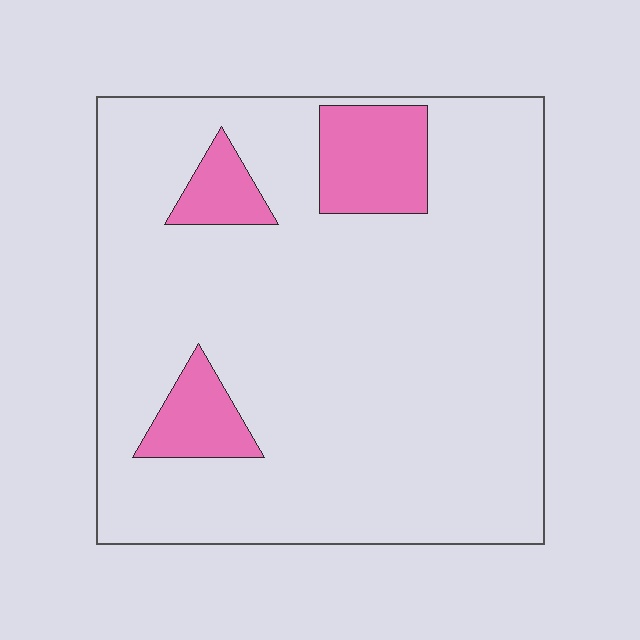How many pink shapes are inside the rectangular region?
3.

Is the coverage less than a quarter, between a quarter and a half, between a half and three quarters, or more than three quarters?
Less than a quarter.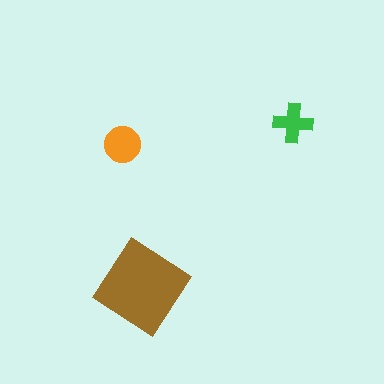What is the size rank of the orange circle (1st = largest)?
2nd.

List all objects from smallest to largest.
The green cross, the orange circle, the brown diamond.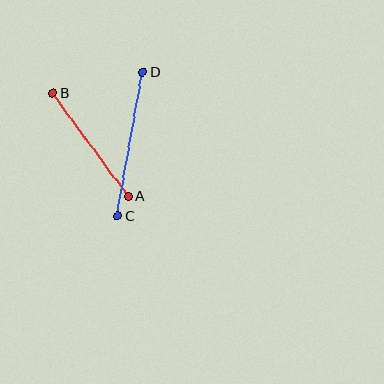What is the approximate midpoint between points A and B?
The midpoint is at approximately (90, 145) pixels.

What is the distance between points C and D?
The distance is approximately 146 pixels.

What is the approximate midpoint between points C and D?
The midpoint is at approximately (130, 144) pixels.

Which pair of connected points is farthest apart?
Points C and D are farthest apart.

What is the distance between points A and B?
The distance is approximately 128 pixels.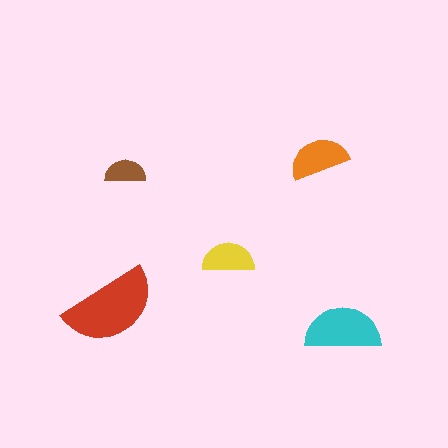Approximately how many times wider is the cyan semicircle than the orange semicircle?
About 1.5 times wider.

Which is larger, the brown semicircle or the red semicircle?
The red one.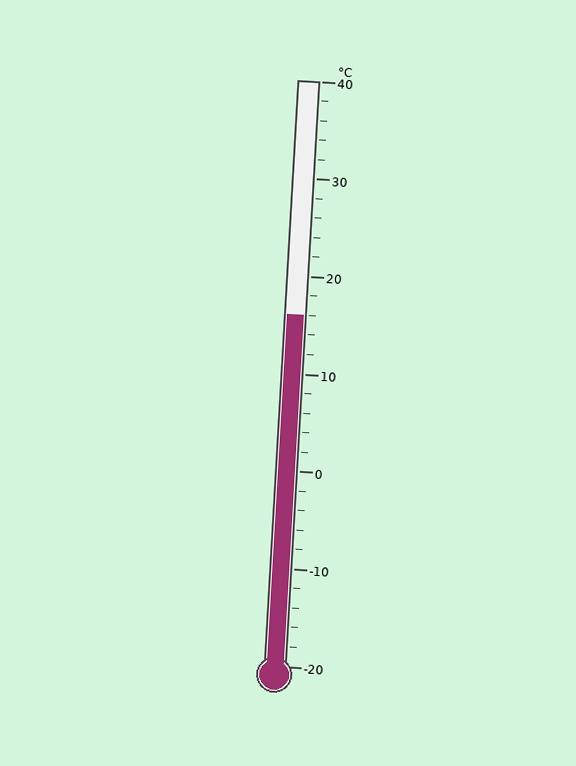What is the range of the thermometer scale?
The thermometer scale ranges from -20°C to 40°C.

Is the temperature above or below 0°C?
The temperature is above 0°C.